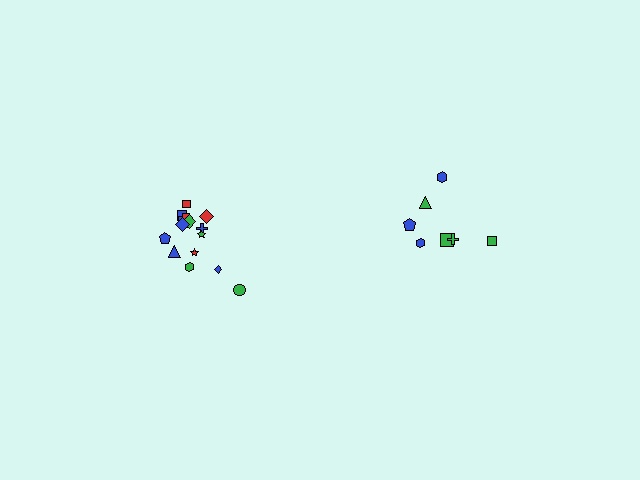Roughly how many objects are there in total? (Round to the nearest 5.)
Roughly 20 objects in total.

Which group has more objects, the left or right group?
The left group.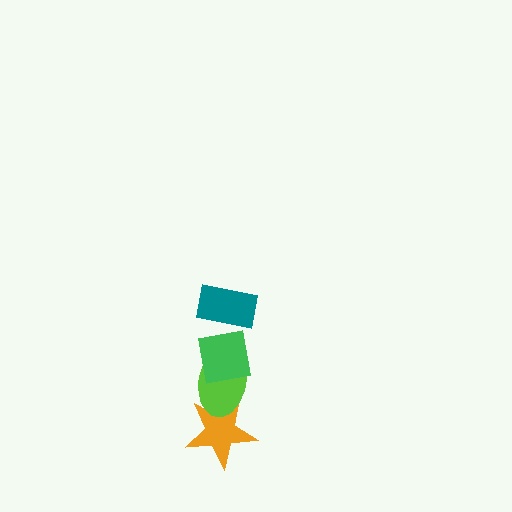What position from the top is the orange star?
The orange star is 4th from the top.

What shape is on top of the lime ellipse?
The green square is on top of the lime ellipse.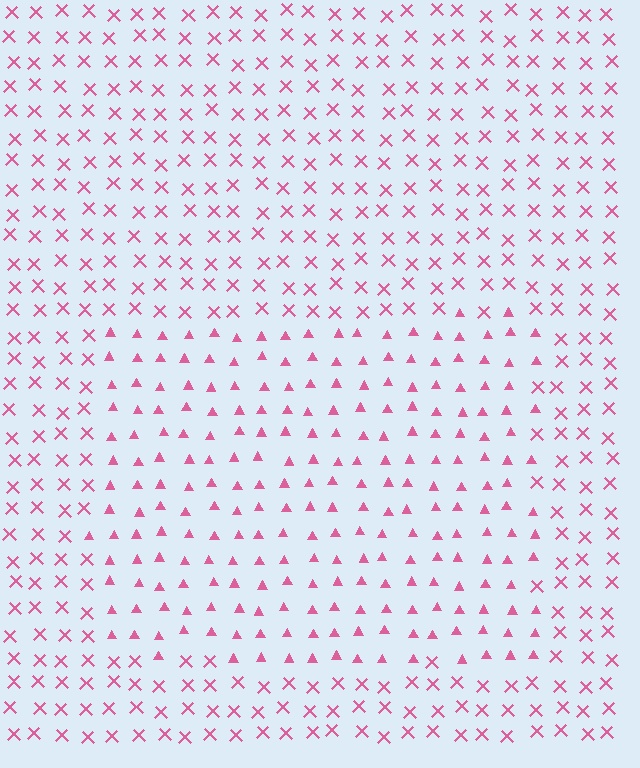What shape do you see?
I see a rectangle.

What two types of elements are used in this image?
The image uses triangles inside the rectangle region and X marks outside it.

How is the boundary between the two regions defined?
The boundary is defined by a change in element shape: triangles inside vs. X marks outside. All elements share the same color and spacing.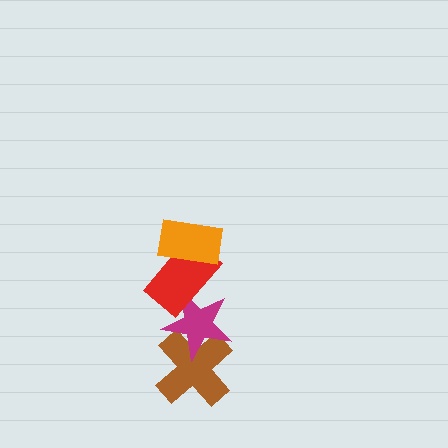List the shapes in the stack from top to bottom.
From top to bottom: the orange rectangle, the red rectangle, the magenta star, the brown cross.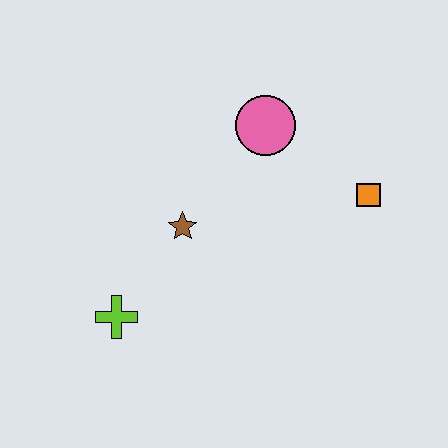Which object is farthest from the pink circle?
The lime cross is farthest from the pink circle.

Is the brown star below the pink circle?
Yes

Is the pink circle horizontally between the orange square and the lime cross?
Yes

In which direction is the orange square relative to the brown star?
The orange square is to the right of the brown star.